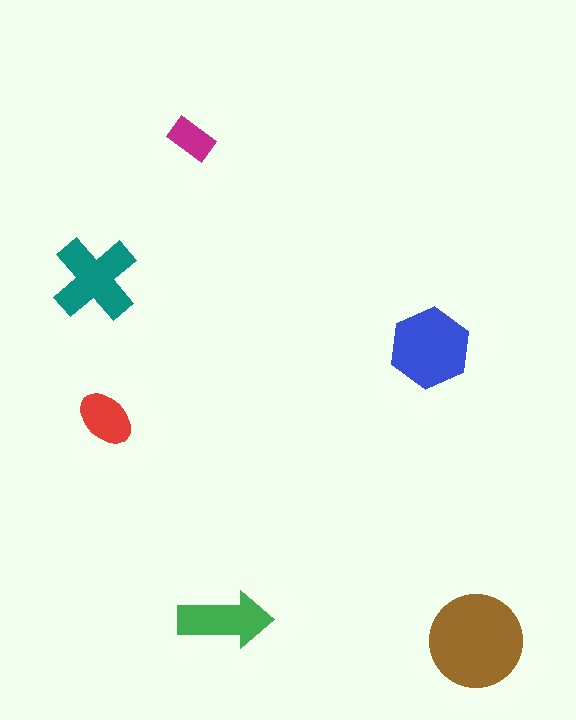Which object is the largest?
The brown circle.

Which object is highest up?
The magenta rectangle is topmost.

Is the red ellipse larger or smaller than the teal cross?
Smaller.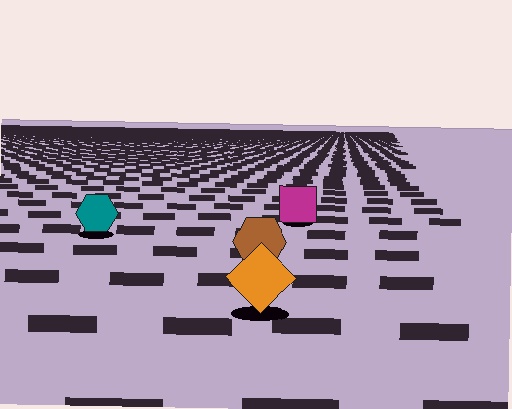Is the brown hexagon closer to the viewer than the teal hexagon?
Yes. The brown hexagon is closer — you can tell from the texture gradient: the ground texture is coarser near it.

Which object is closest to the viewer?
The orange diamond is closest. The texture marks near it are larger and more spread out.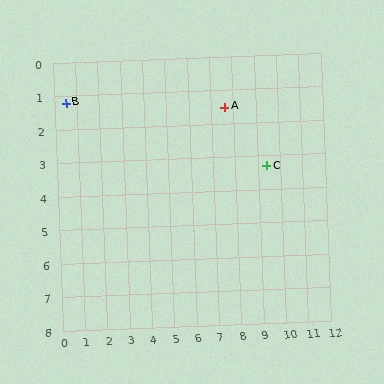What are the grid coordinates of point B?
Point B is at approximately (0.5, 1.2).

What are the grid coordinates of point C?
Point C is at approximately (9.4, 3.3).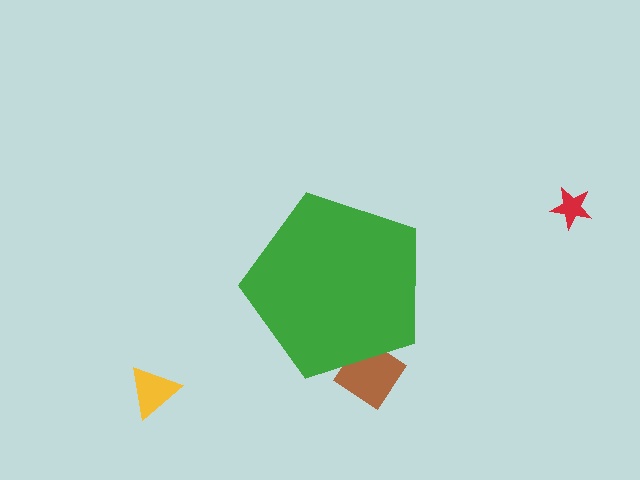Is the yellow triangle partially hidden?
No, the yellow triangle is fully visible.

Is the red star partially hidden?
No, the red star is fully visible.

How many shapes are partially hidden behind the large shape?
1 shape is partially hidden.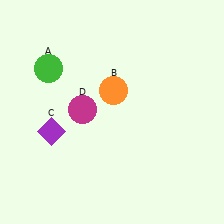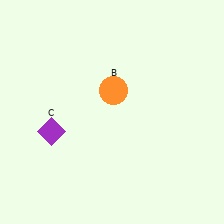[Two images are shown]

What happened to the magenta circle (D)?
The magenta circle (D) was removed in Image 2. It was in the top-left area of Image 1.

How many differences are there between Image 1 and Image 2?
There are 2 differences between the two images.